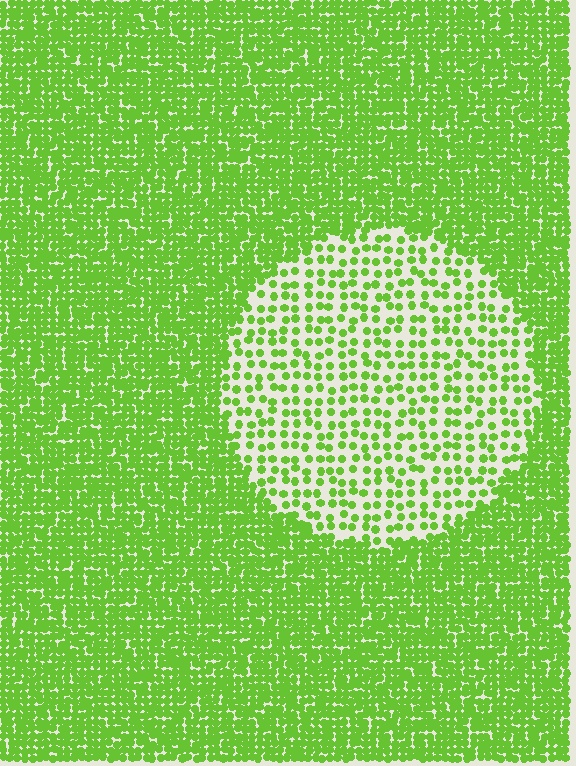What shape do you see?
I see a circle.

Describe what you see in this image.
The image contains small lime elements arranged at two different densities. A circle-shaped region is visible where the elements are less densely packed than the surrounding area.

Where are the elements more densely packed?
The elements are more densely packed outside the circle boundary.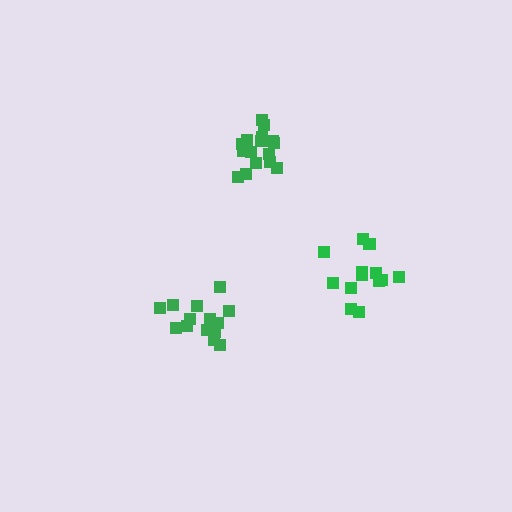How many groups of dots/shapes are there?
There are 3 groups.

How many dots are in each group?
Group 1: 18 dots, Group 2: 14 dots, Group 3: 14 dots (46 total).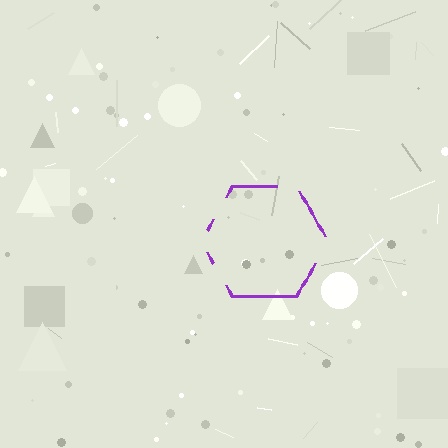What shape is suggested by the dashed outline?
The dashed outline suggests a hexagon.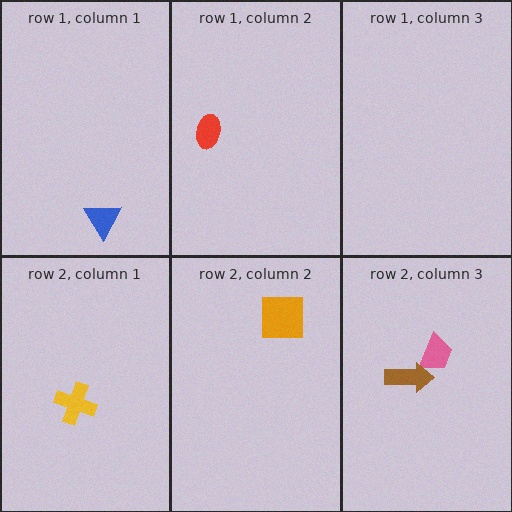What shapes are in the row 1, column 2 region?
The red ellipse.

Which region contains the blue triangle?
The row 1, column 1 region.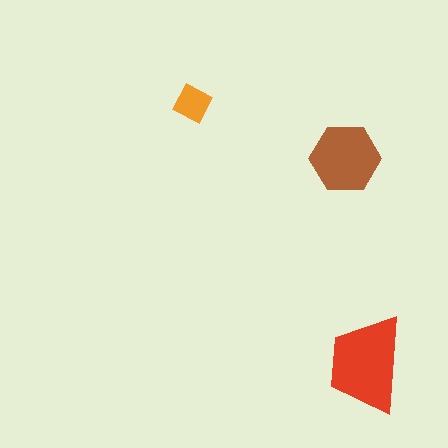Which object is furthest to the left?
The orange diamond is leftmost.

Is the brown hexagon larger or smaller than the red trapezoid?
Smaller.